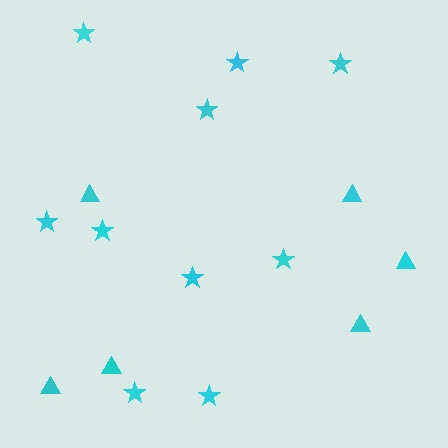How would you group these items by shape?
There are 2 groups: one group of stars (10) and one group of triangles (6).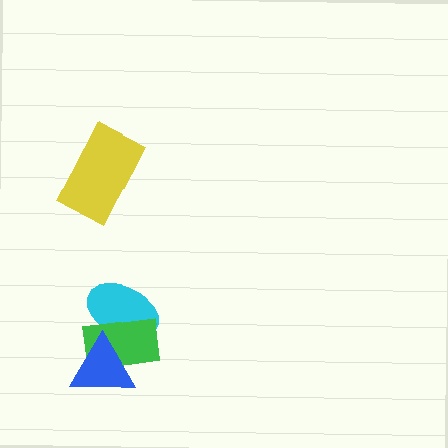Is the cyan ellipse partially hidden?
Yes, it is partially covered by another shape.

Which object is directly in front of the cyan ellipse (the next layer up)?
The green rectangle is directly in front of the cyan ellipse.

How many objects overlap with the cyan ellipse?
2 objects overlap with the cyan ellipse.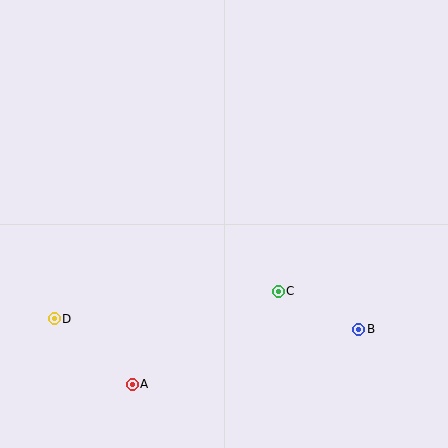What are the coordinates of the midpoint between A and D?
The midpoint between A and D is at (93, 351).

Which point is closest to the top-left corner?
Point D is closest to the top-left corner.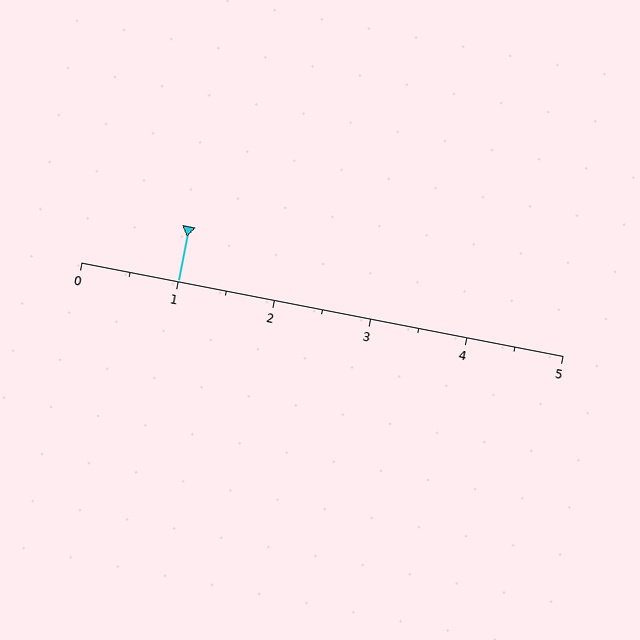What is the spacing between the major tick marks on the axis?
The major ticks are spaced 1 apart.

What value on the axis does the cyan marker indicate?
The marker indicates approximately 1.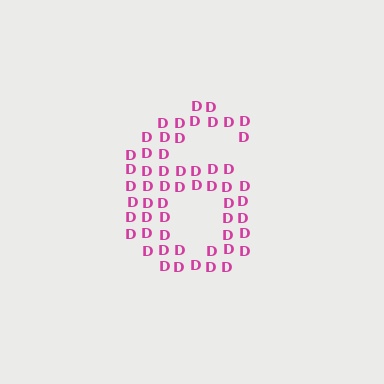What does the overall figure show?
The overall figure shows the digit 6.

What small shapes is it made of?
It is made of small letter D's.